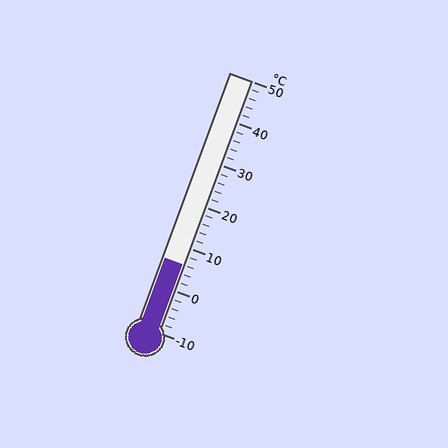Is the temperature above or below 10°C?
The temperature is below 10°C.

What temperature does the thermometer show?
The thermometer shows approximately 6°C.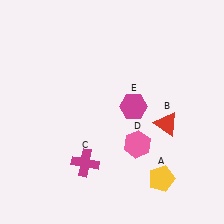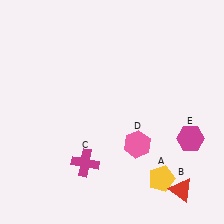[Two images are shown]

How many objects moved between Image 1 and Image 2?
2 objects moved between the two images.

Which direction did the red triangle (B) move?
The red triangle (B) moved down.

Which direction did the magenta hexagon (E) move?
The magenta hexagon (E) moved right.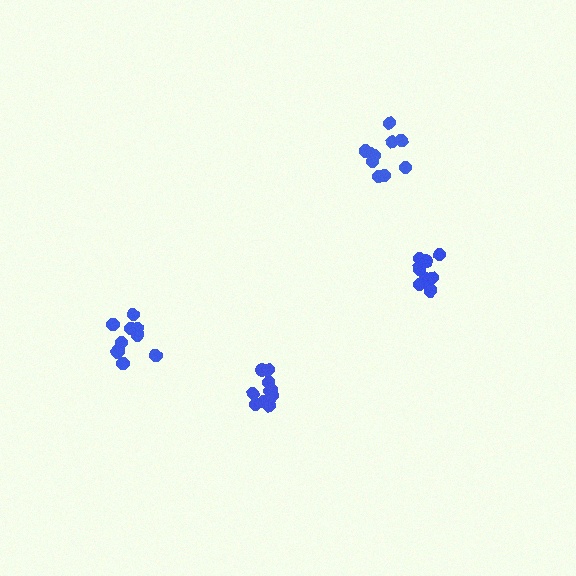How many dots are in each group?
Group 1: 11 dots, Group 2: 10 dots, Group 3: 10 dots, Group 4: 10 dots (41 total).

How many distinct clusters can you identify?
There are 4 distinct clusters.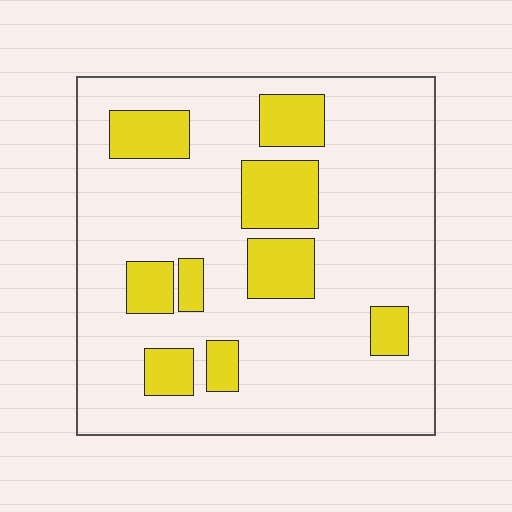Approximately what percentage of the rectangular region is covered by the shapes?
Approximately 20%.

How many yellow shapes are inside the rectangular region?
9.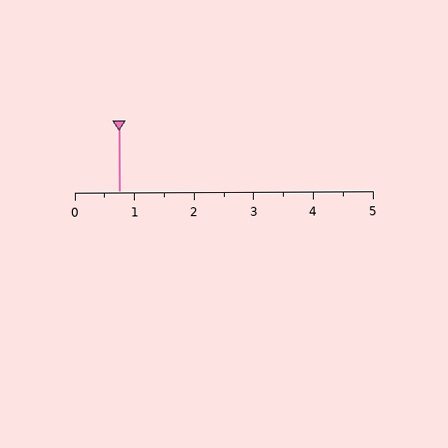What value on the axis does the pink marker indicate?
The marker indicates approximately 0.8.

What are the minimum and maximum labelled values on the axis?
The axis runs from 0 to 5.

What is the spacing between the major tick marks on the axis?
The major ticks are spaced 1 apart.